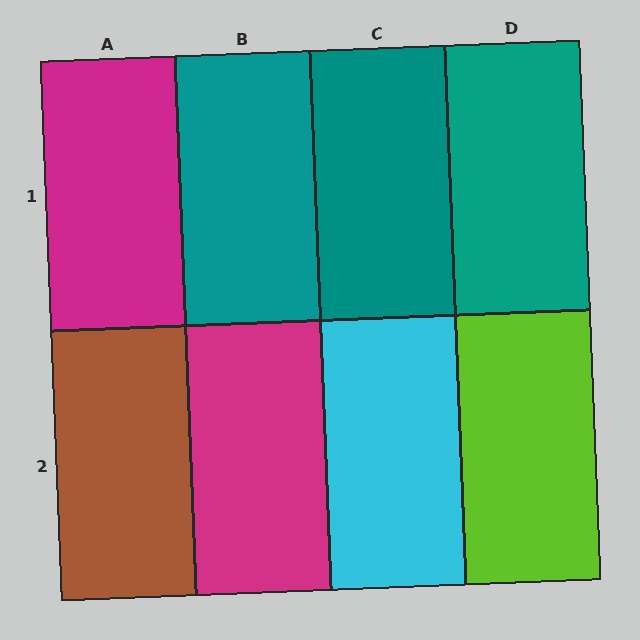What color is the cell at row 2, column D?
Lime.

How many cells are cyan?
1 cell is cyan.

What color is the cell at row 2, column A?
Brown.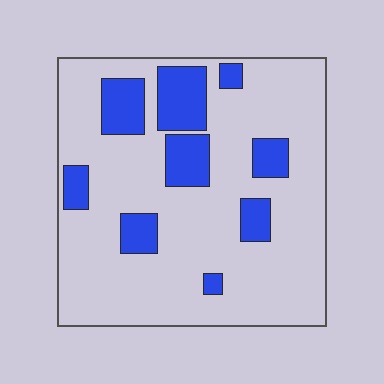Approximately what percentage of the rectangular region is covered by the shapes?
Approximately 20%.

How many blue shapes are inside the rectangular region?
9.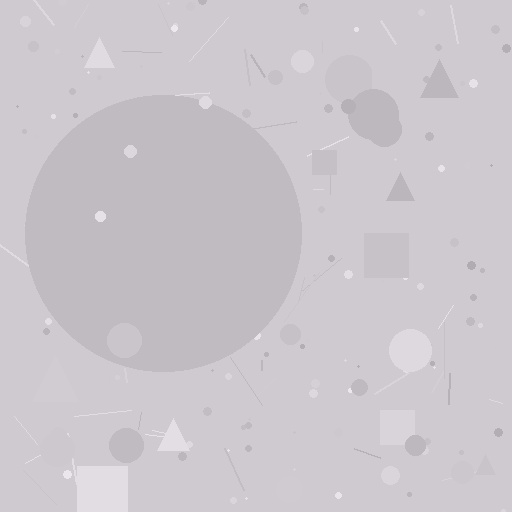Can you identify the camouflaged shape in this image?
The camouflaged shape is a circle.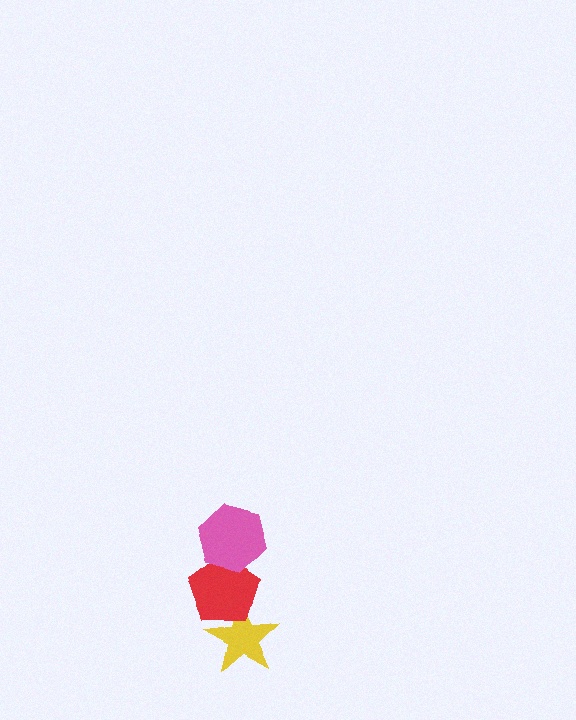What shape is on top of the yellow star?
The red pentagon is on top of the yellow star.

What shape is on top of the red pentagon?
The pink hexagon is on top of the red pentagon.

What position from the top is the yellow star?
The yellow star is 3rd from the top.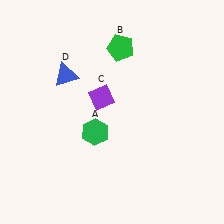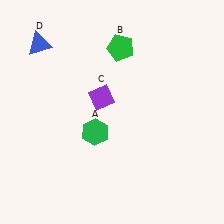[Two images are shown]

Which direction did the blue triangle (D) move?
The blue triangle (D) moved up.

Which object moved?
The blue triangle (D) moved up.